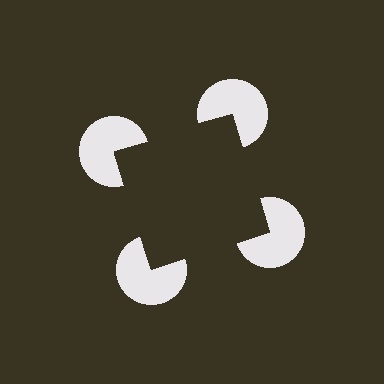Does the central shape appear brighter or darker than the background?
It typically appears slightly darker than the background, even though no actual brightness change is drawn.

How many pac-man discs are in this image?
There are 4 — one at each vertex of the illusory square.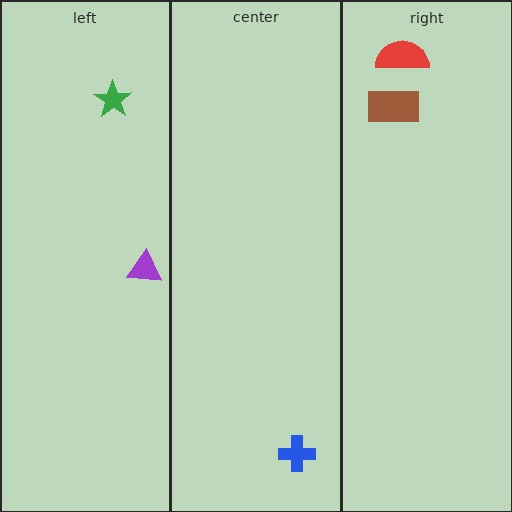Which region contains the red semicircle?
The right region.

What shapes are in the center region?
The blue cross.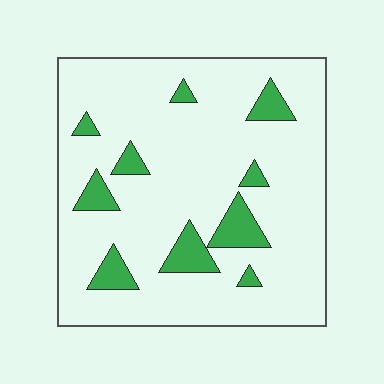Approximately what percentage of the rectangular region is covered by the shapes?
Approximately 15%.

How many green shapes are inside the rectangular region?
10.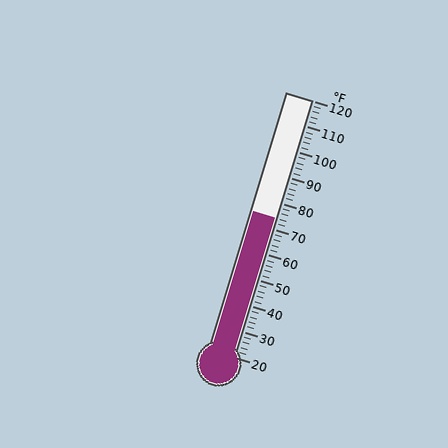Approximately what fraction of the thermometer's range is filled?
The thermometer is filled to approximately 55% of its range.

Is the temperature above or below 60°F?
The temperature is above 60°F.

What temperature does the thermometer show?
The thermometer shows approximately 74°F.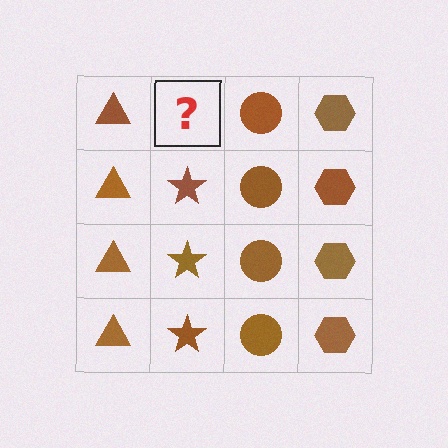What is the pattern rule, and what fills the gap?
The rule is that each column has a consistent shape. The gap should be filled with a brown star.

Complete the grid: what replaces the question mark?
The question mark should be replaced with a brown star.